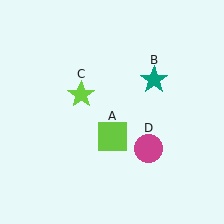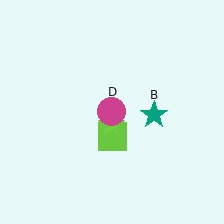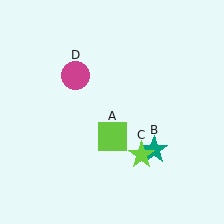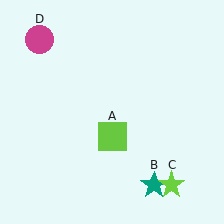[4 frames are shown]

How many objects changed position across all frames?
3 objects changed position: teal star (object B), lime star (object C), magenta circle (object D).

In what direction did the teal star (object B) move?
The teal star (object B) moved down.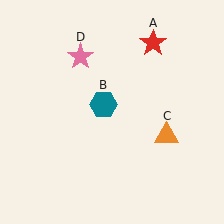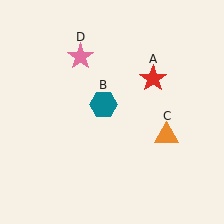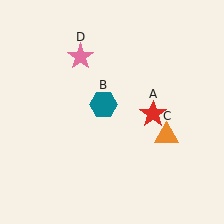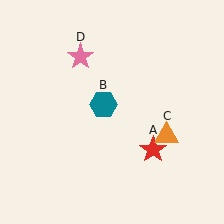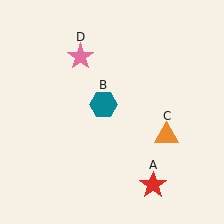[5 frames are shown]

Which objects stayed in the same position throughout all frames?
Teal hexagon (object B) and orange triangle (object C) and pink star (object D) remained stationary.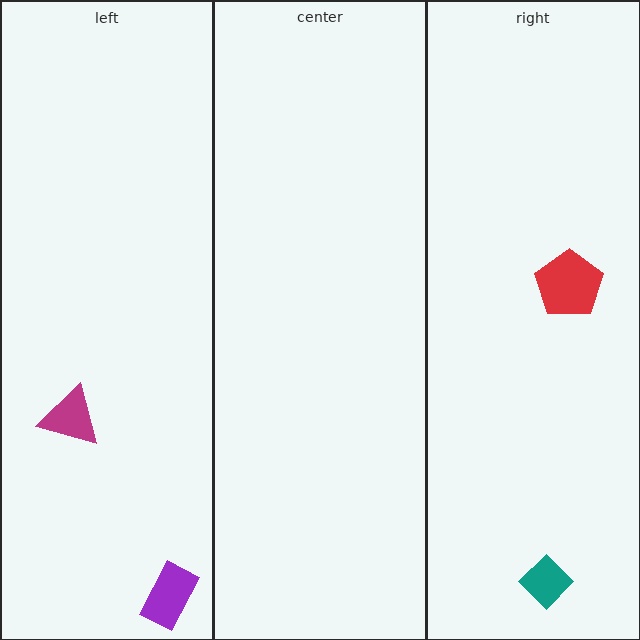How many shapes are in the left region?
2.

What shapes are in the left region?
The purple rectangle, the magenta triangle.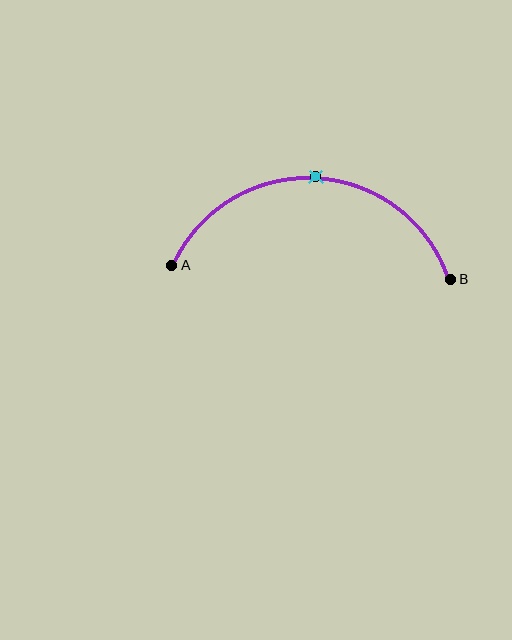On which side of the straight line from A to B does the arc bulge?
The arc bulges above the straight line connecting A and B.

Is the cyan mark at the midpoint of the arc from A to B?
Yes. The cyan mark lies on the arc at equal arc-length from both A and B — it is the arc midpoint.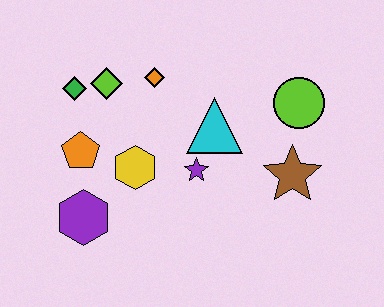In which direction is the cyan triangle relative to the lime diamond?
The cyan triangle is to the right of the lime diamond.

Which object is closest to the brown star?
The lime circle is closest to the brown star.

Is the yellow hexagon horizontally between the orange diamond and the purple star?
No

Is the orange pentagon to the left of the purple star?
Yes